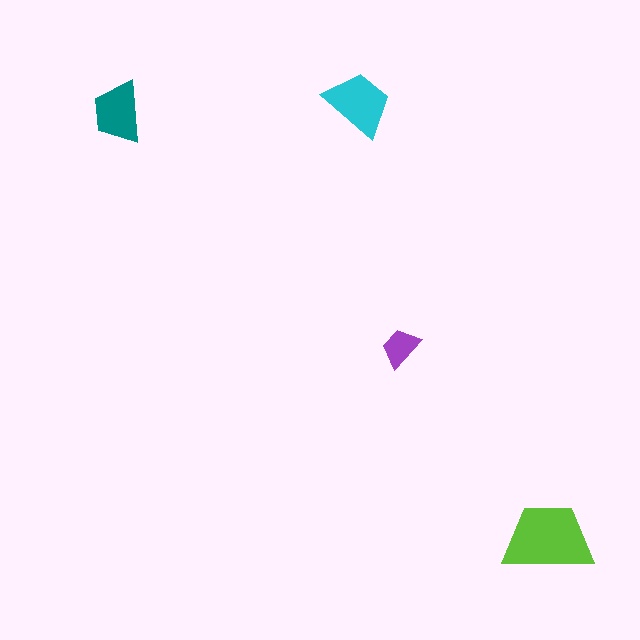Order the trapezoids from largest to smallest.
the lime one, the cyan one, the teal one, the purple one.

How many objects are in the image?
There are 4 objects in the image.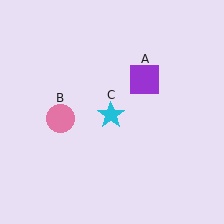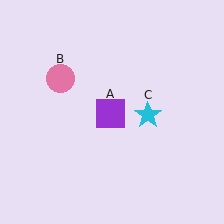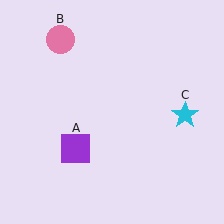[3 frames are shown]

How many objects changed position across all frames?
3 objects changed position: purple square (object A), pink circle (object B), cyan star (object C).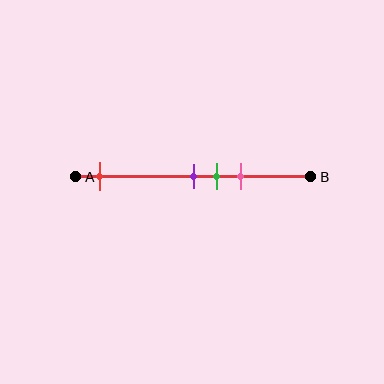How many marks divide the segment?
There are 4 marks dividing the segment.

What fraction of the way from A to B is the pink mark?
The pink mark is approximately 70% (0.7) of the way from A to B.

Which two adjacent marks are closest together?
The purple and green marks are the closest adjacent pair.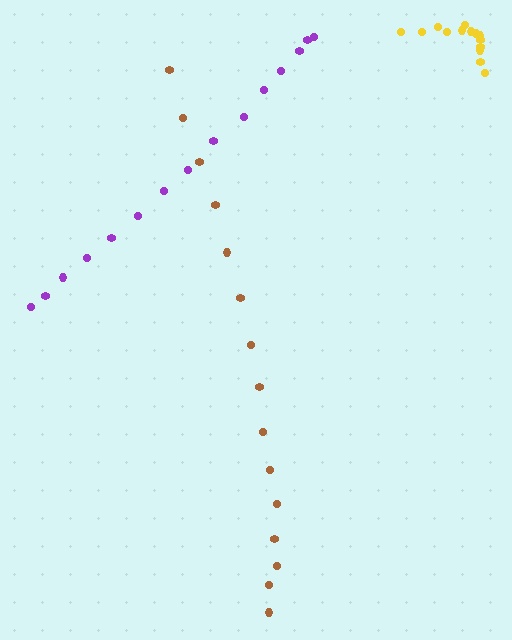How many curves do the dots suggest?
There are 3 distinct paths.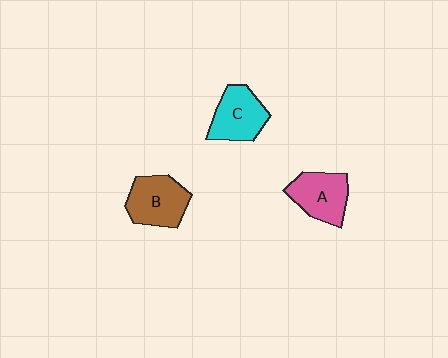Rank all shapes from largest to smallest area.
From largest to smallest: B (brown), C (cyan), A (pink).